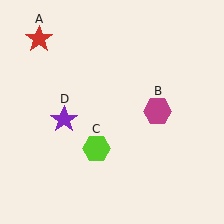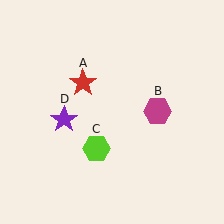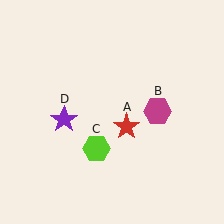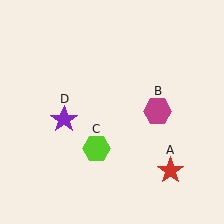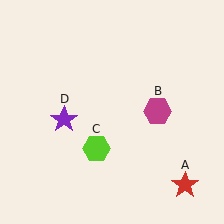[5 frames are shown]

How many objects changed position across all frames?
1 object changed position: red star (object A).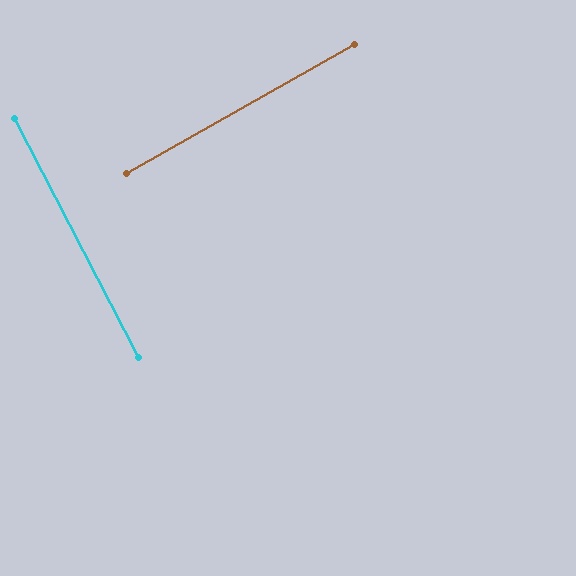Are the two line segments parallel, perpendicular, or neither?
Perpendicular — they meet at approximately 88°.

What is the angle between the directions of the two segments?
Approximately 88 degrees.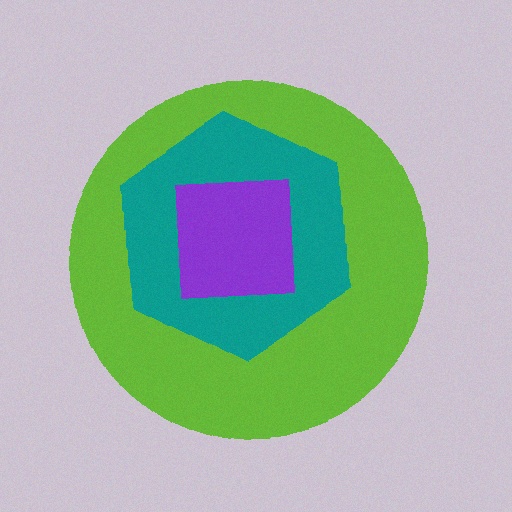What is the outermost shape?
The lime circle.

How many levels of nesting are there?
3.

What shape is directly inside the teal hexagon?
The purple square.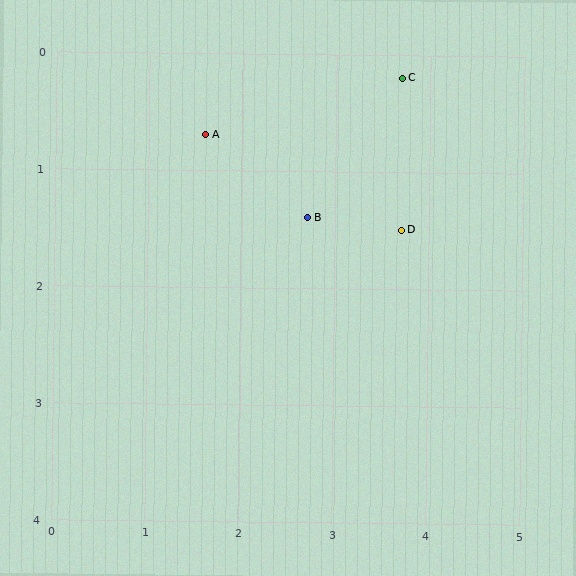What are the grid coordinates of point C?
Point C is at approximately (3.7, 0.2).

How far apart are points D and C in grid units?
Points D and C are about 1.3 grid units apart.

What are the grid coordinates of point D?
Point D is at approximately (3.7, 1.5).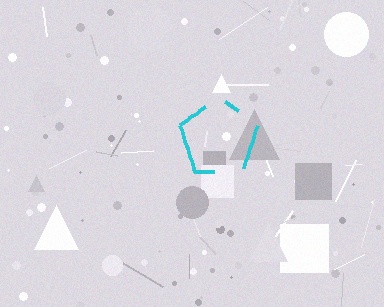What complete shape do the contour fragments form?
The contour fragments form a pentagon.